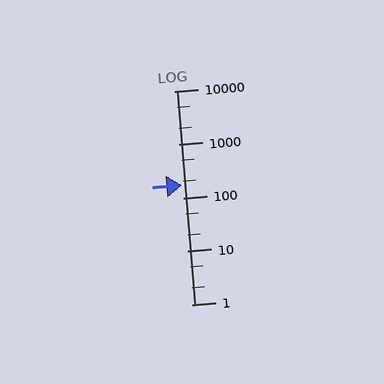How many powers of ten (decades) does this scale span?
The scale spans 4 decades, from 1 to 10000.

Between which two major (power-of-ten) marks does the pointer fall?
The pointer is between 100 and 1000.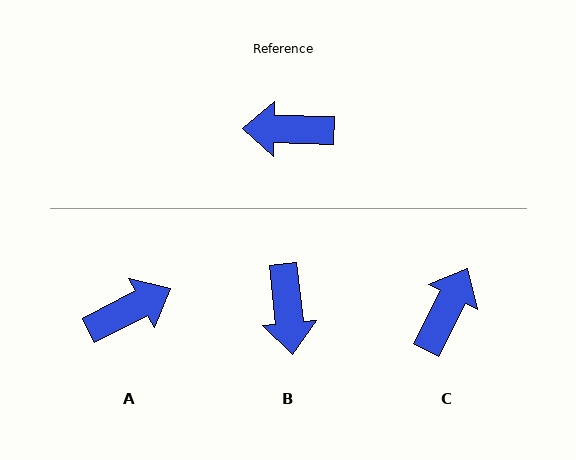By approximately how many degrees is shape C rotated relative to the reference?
Approximately 115 degrees clockwise.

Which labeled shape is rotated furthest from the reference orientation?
A, about 151 degrees away.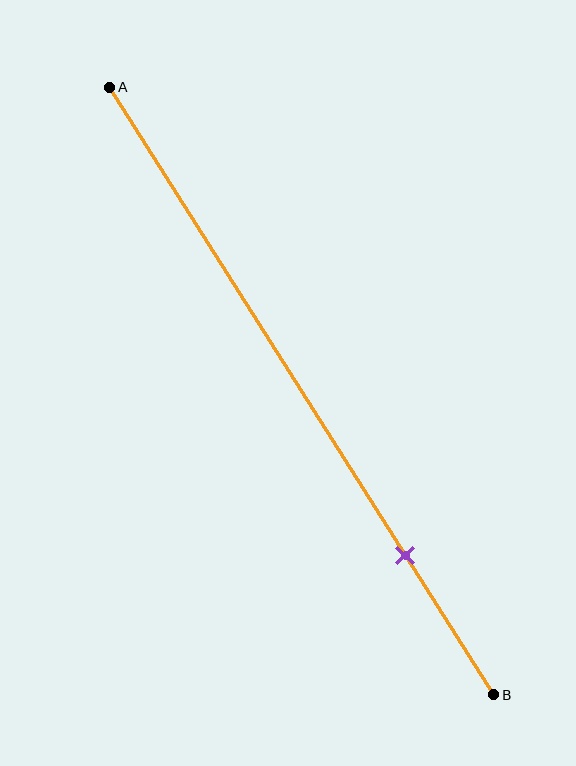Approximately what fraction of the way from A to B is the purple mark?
The purple mark is approximately 75% of the way from A to B.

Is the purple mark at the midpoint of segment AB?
No, the mark is at about 75% from A, not at the 50% midpoint.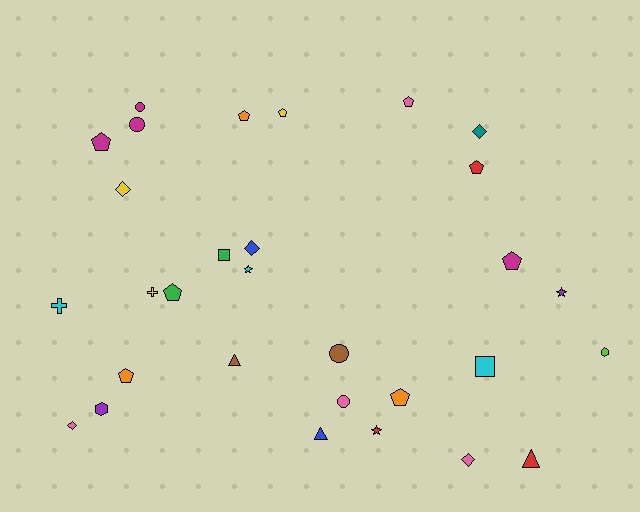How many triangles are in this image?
There are 3 triangles.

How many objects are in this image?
There are 30 objects.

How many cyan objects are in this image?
There are 3 cyan objects.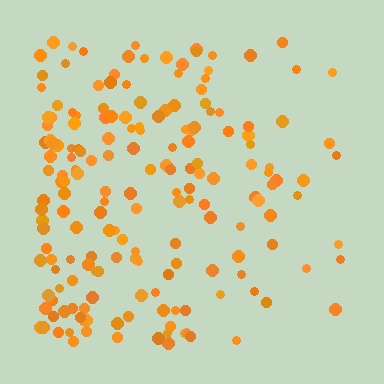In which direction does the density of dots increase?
From right to left, with the left side densest.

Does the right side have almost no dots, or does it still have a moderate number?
Still a moderate number, just noticeably fewer than the left.